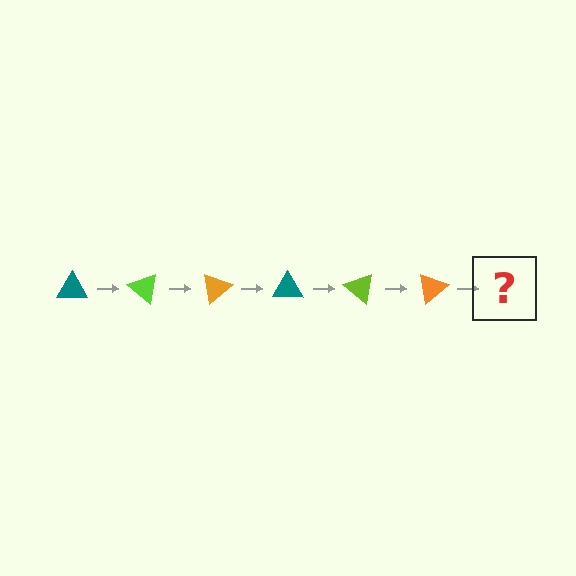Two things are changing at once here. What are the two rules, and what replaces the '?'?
The two rules are that it rotates 40 degrees each step and the color cycles through teal, lime, and orange. The '?' should be a teal triangle, rotated 240 degrees from the start.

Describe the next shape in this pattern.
It should be a teal triangle, rotated 240 degrees from the start.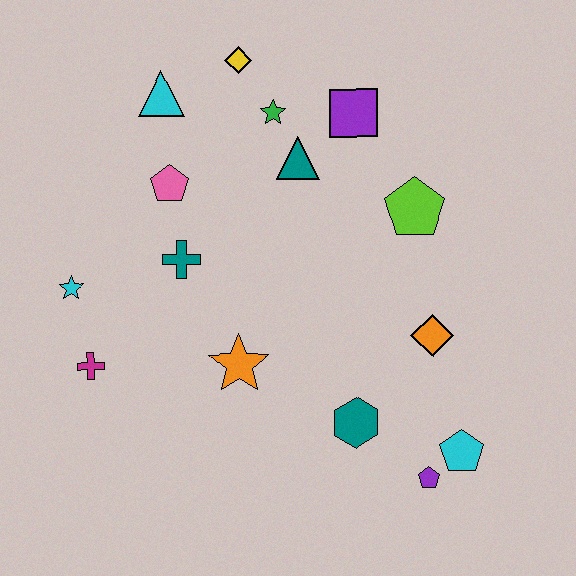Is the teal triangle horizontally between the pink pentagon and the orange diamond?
Yes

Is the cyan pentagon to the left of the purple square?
No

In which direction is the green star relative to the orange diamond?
The green star is above the orange diamond.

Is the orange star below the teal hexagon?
No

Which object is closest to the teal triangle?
The green star is closest to the teal triangle.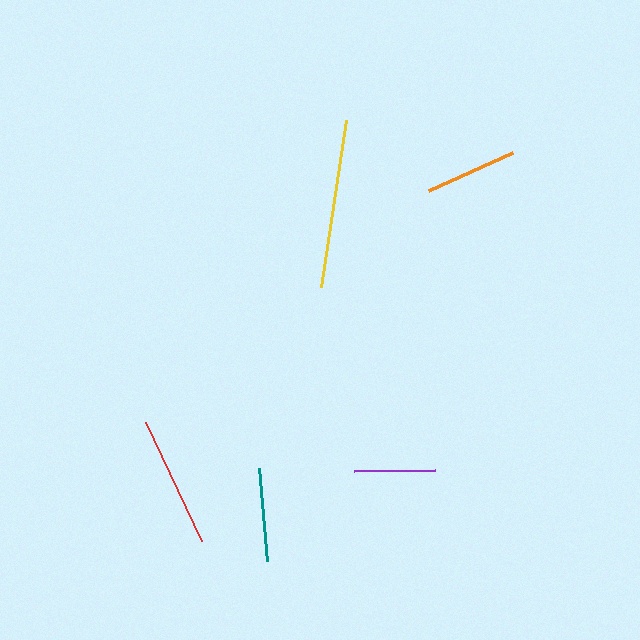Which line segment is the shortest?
The purple line is the shortest at approximately 81 pixels.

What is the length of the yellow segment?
The yellow segment is approximately 169 pixels long.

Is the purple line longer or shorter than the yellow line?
The yellow line is longer than the purple line.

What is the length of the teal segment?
The teal segment is approximately 94 pixels long.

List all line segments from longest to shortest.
From longest to shortest: yellow, red, teal, orange, purple.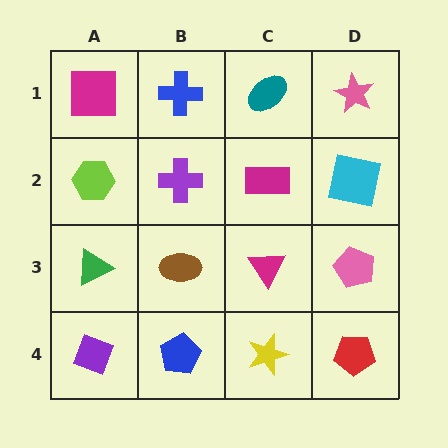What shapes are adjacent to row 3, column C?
A magenta rectangle (row 2, column C), a yellow star (row 4, column C), a brown ellipse (row 3, column B), a pink pentagon (row 3, column D).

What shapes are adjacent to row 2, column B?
A blue cross (row 1, column B), a brown ellipse (row 3, column B), a lime hexagon (row 2, column A), a magenta rectangle (row 2, column C).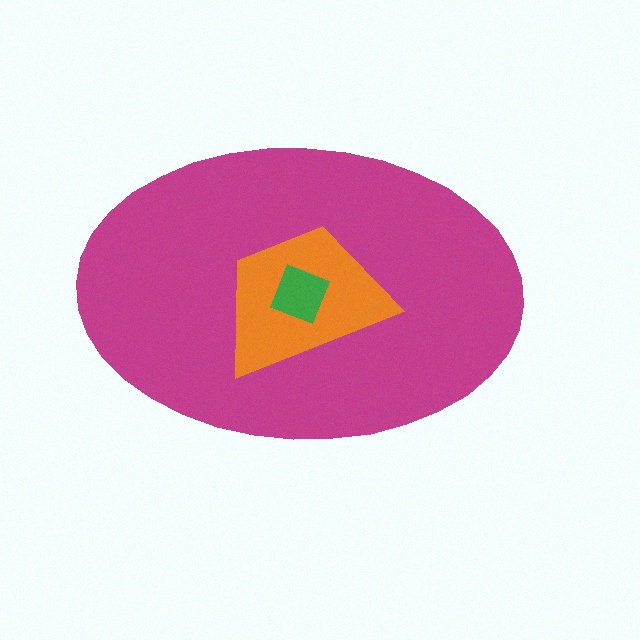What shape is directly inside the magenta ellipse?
The orange trapezoid.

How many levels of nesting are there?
3.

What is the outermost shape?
The magenta ellipse.